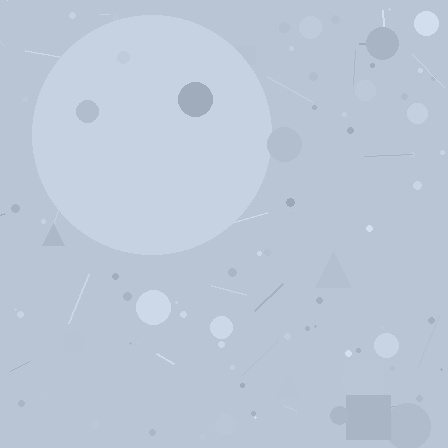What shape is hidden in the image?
A circle is hidden in the image.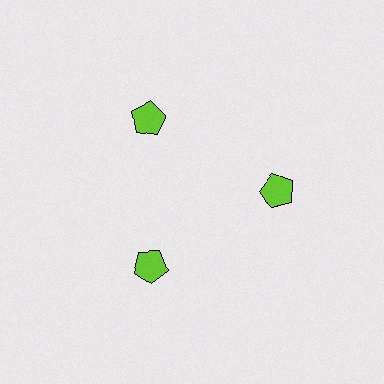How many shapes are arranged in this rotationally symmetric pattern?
There are 3 shapes, arranged in 3 groups of 1.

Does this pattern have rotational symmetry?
Yes, this pattern has 3-fold rotational symmetry. It looks the same after rotating 120 degrees around the center.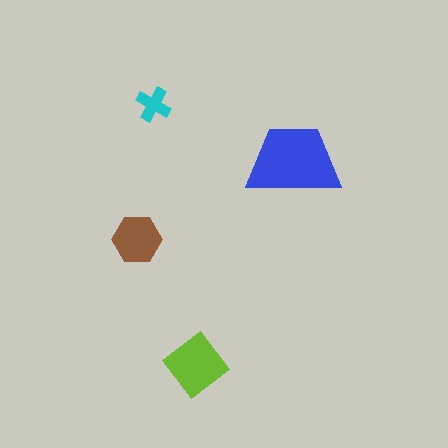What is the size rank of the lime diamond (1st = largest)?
2nd.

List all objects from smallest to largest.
The cyan cross, the brown hexagon, the lime diamond, the blue trapezoid.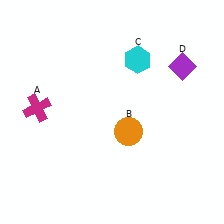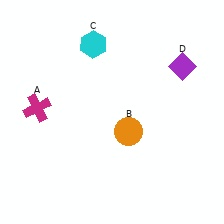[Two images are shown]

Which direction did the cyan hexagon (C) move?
The cyan hexagon (C) moved left.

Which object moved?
The cyan hexagon (C) moved left.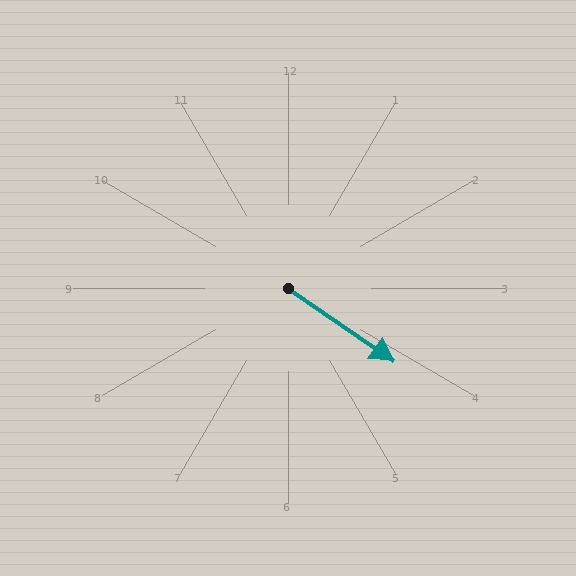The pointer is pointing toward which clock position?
Roughly 4 o'clock.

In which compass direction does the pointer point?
Southeast.